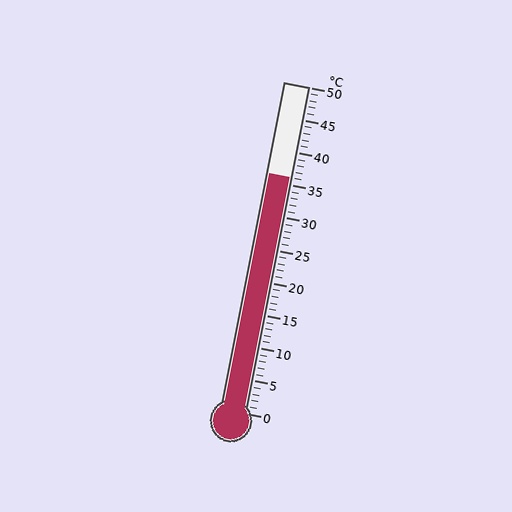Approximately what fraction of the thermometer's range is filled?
The thermometer is filled to approximately 70% of its range.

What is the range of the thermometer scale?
The thermometer scale ranges from 0°C to 50°C.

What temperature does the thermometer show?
The thermometer shows approximately 36°C.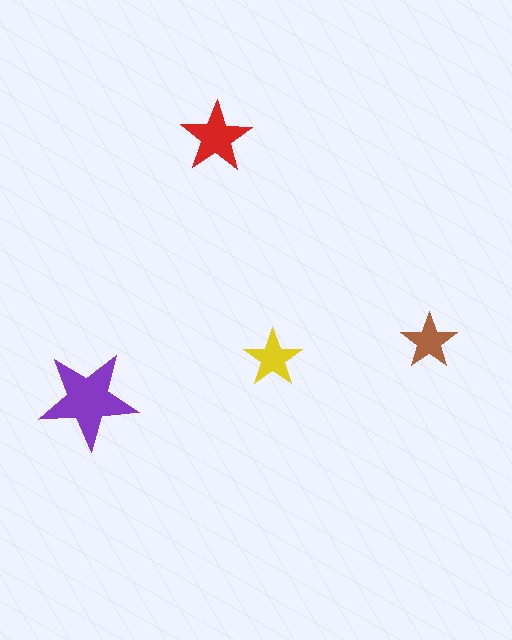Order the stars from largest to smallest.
the purple one, the red one, the yellow one, the brown one.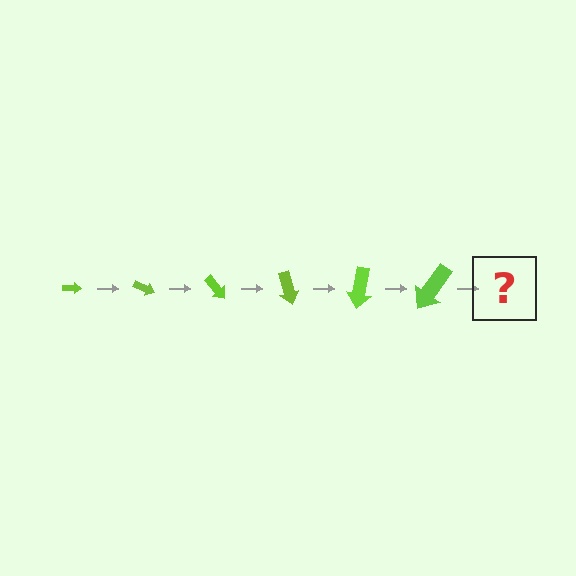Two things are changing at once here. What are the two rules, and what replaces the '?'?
The two rules are that the arrow grows larger each step and it rotates 25 degrees each step. The '?' should be an arrow, larger than the previous one and rotated 150 degrees from the start.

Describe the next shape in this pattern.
It should be an arrow, larger than the previous one and rotated 150 degrees from the start.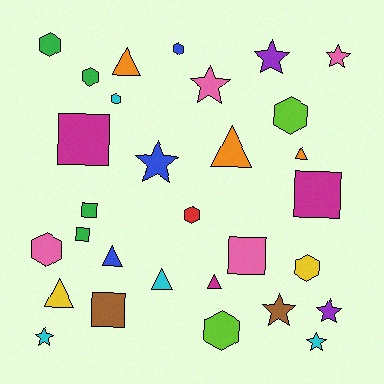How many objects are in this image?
There are 30 objects.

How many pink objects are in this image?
There are 4 pink objects.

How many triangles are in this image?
There are 7 triangles.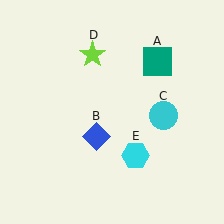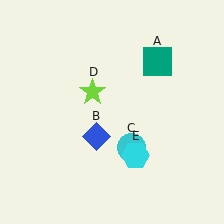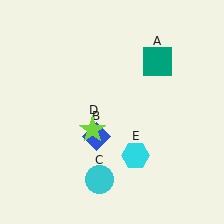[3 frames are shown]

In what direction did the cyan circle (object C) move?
The cyan circle (object C) moved down and to the left.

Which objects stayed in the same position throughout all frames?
Teal square (object A) and blue diamond (object B) and cyan hexagon (object E) remained stationary.